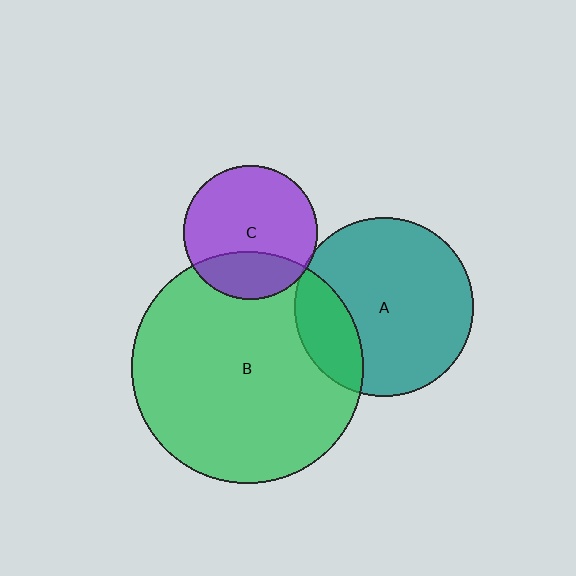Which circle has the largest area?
Circle B (green).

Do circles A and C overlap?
Yes.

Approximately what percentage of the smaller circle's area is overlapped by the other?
Approximately 5%.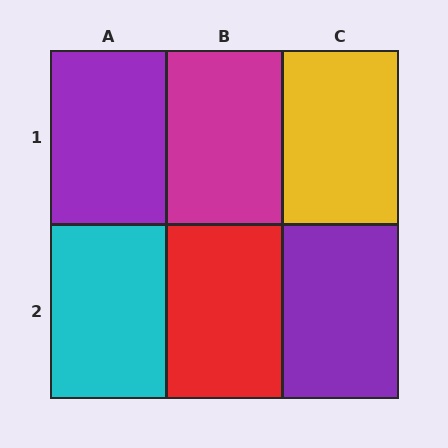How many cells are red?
1 cell is red.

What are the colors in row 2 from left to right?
Cyan, red, purple.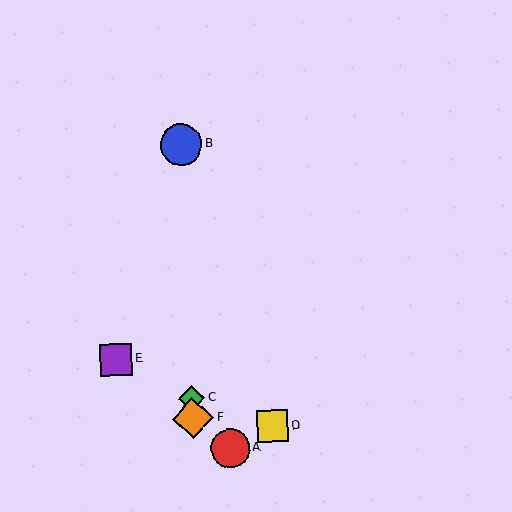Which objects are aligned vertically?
Objects B, C, F are aligned vertically.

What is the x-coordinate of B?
Object B is at x≈181.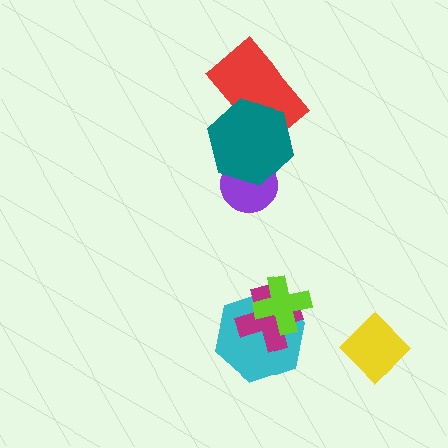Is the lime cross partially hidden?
No, no other shape covers it.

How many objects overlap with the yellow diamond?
0 objects overlap with the yellow diamond.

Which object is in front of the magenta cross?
The lime cross is in front of the magenta cross.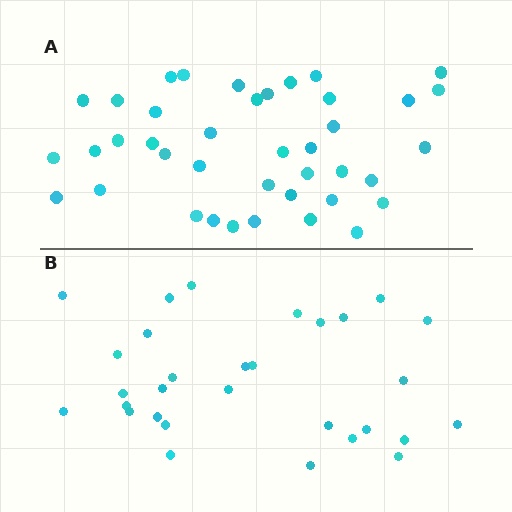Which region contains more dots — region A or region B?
Region A (the top region) has more dots.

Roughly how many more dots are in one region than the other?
Region A has roughly 10 or so more dots than region B.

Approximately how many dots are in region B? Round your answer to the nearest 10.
About 30 dots.